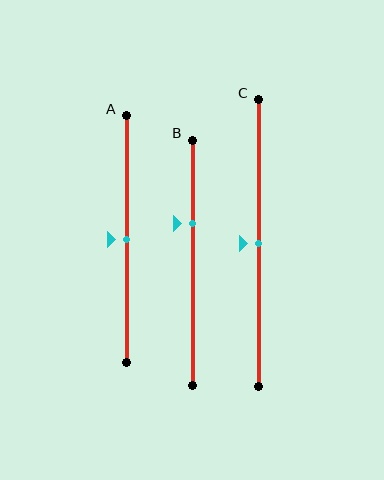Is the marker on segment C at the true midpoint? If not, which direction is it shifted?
Yes, the marker on segment C is at the true midpoint.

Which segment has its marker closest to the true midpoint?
Segment A has its marker closest to the true midpoint.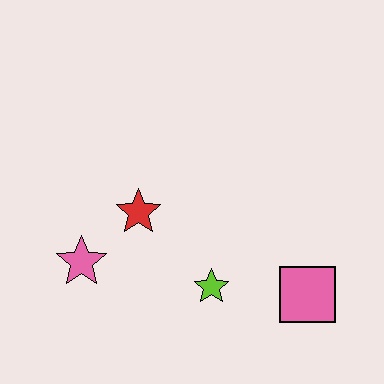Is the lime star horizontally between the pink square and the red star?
Yes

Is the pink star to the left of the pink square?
Yes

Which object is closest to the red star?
The pink star is closest to the red star.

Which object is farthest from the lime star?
The pink star is farthest from the lime star.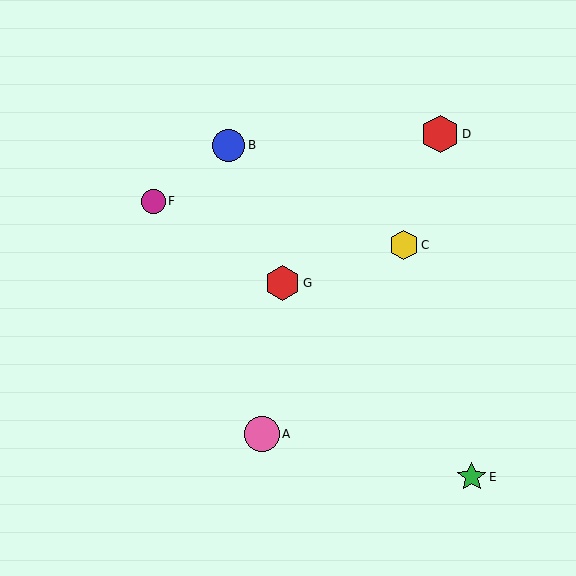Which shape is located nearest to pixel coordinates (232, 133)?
The blue circle (labeled B) at (229, 145) is nearest to that location.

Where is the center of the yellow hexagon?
The center of the yellow hexagon is at (404, 245).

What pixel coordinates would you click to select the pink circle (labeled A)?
Click at (262, 434) to select the pink circle A.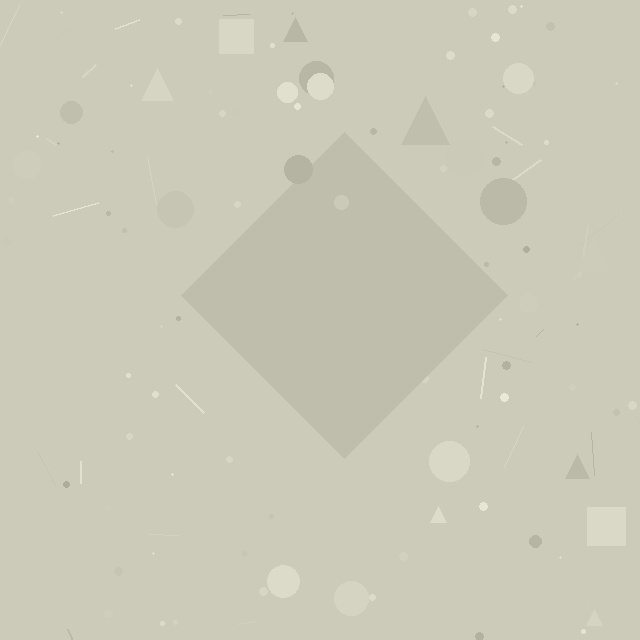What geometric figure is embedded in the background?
A diamond is embedded in the background.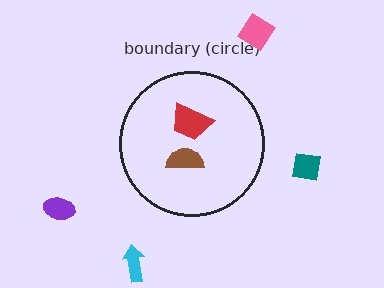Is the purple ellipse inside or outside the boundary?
Outside.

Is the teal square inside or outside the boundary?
Outside.